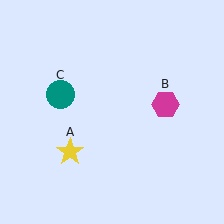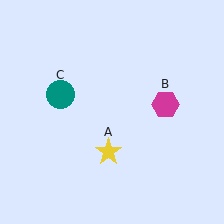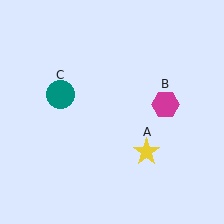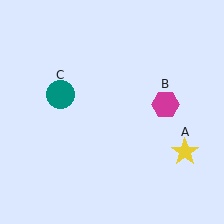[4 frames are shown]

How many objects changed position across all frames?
1 object changed position: yellow star (object A).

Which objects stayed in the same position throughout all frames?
Magenta hexagon (object B) and teal circle (object C) remained stationary.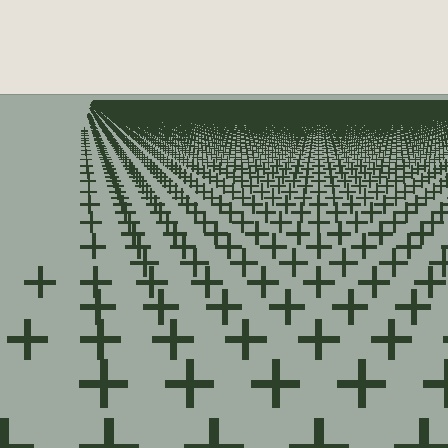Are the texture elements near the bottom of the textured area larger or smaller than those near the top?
Larger. Near the bottom, elements are closer to the viewer and appear at a bigger on-screen size.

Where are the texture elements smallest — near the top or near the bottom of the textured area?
Near the top.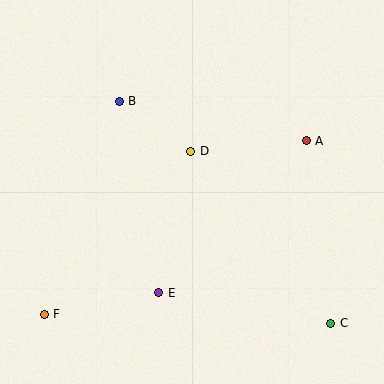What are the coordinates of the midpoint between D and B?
The midpoint between D and B is at (155, 126).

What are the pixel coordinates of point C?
Point C is at (331, 323).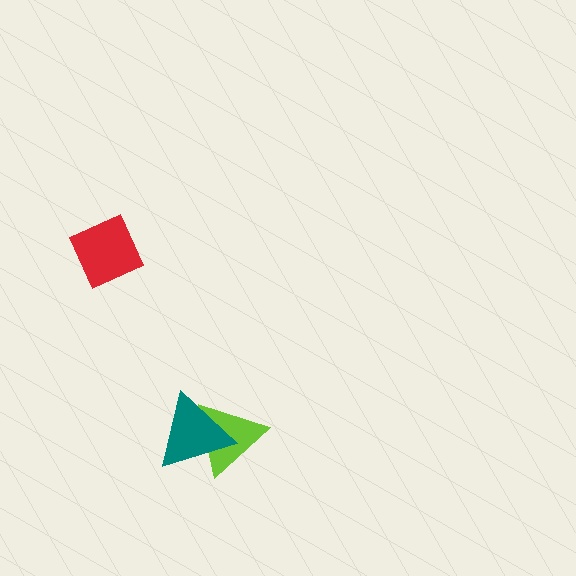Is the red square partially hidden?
No, no other shape covers it.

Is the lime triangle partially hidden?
Yes, it is partially covered by another shape.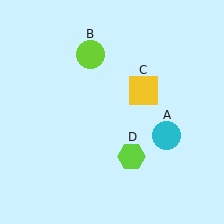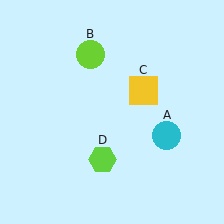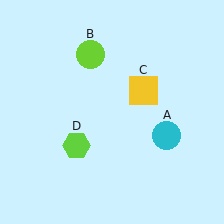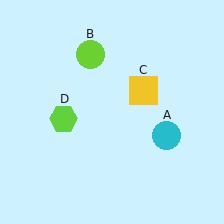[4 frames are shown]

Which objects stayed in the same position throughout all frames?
Cyan circle (object A) and lime circle (object B) and yellow square (object C) remained stationary.